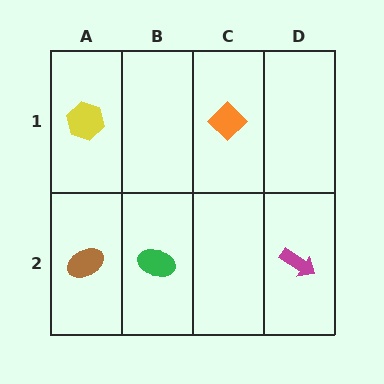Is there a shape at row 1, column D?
No, that cell is empty.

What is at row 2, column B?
A green ellipse.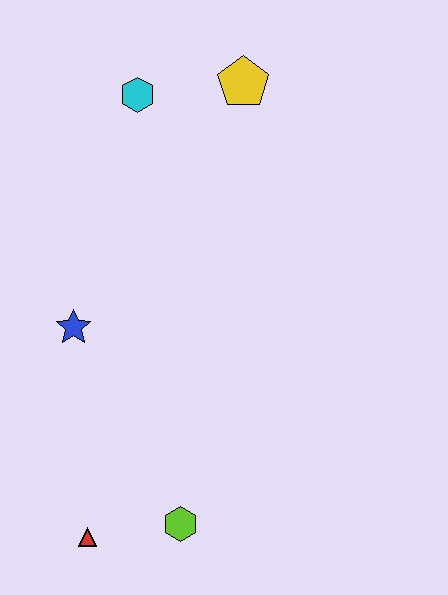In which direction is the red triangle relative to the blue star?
The red triangle is below the blue star.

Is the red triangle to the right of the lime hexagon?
No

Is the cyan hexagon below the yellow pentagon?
Yes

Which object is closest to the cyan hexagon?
The yellow pentagon is closest to the cyan hexagon.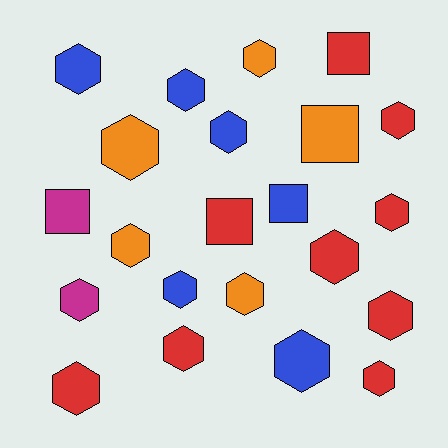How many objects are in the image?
There are 22 objects.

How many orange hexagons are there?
There are 4 orange hexagons.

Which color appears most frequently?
Red, with 9 objects.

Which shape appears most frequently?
Hexagon, with 17 objects.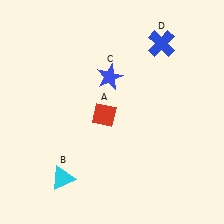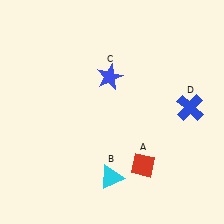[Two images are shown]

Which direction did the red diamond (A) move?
The red diamond (A) moved down.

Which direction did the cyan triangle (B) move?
The cyan triangle (B) moved right.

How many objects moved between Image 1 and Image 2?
3 objects moved between the two images.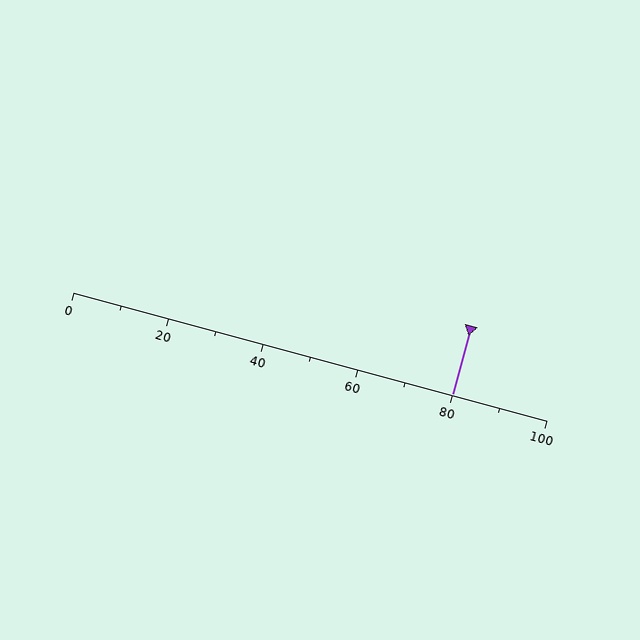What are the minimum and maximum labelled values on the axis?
The axis runs from 0 to 100.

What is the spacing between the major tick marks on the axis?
The major ticks are spaced 20 apart.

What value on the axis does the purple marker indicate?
The marker indicates approximately 80.